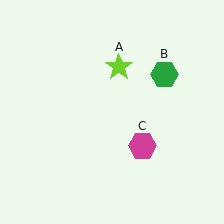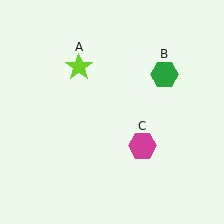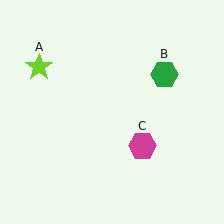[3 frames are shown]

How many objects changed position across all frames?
1 object changed position: lime star (object A).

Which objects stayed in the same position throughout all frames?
Green hexagon (object B) and magenta hexagon (object C) remained stationary.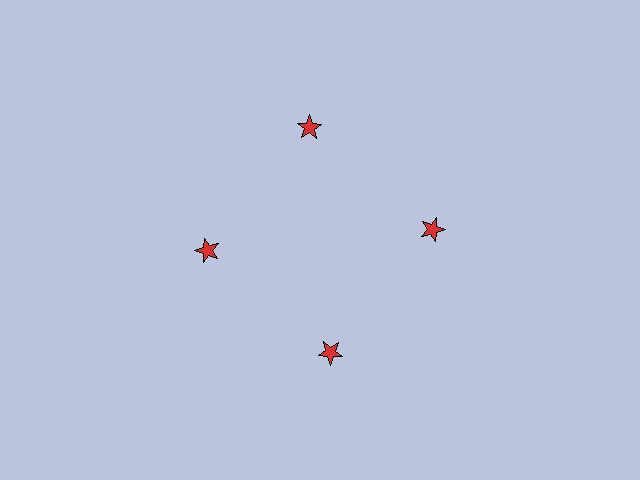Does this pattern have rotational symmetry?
Yes, this pattern has 4-fold rotational symmetry. It looks the same after rotating 90 degrees around the center.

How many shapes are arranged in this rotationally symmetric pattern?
There are 4 shapes, arranged in 4 groups of 1.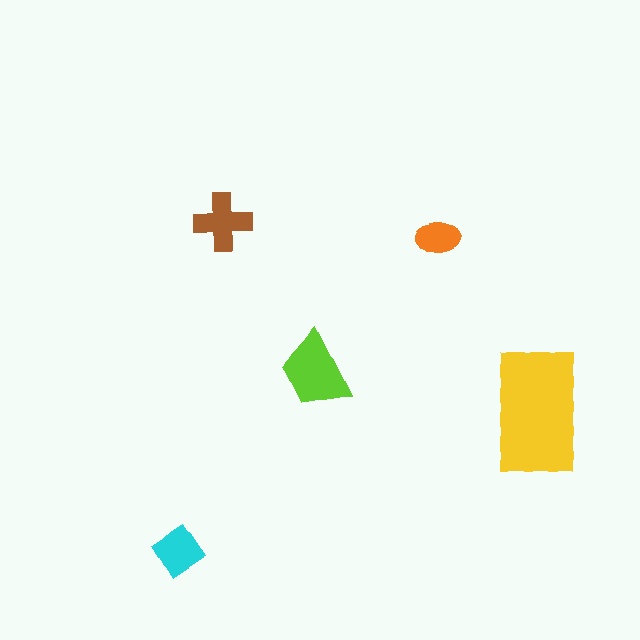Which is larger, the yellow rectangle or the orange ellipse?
The yellow rectangle.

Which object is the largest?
The yellow rectangle.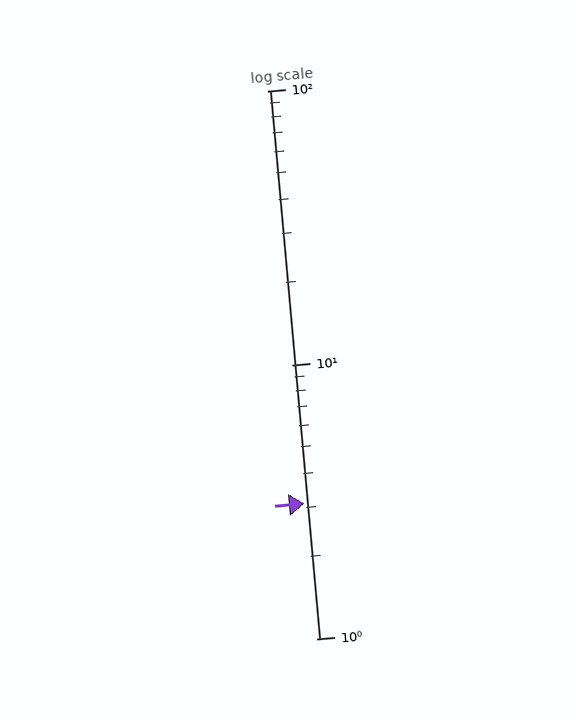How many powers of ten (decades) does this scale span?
The scale spans 2 decades, from 1 to 100.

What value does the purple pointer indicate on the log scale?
The pointer indicates approximately 3.1.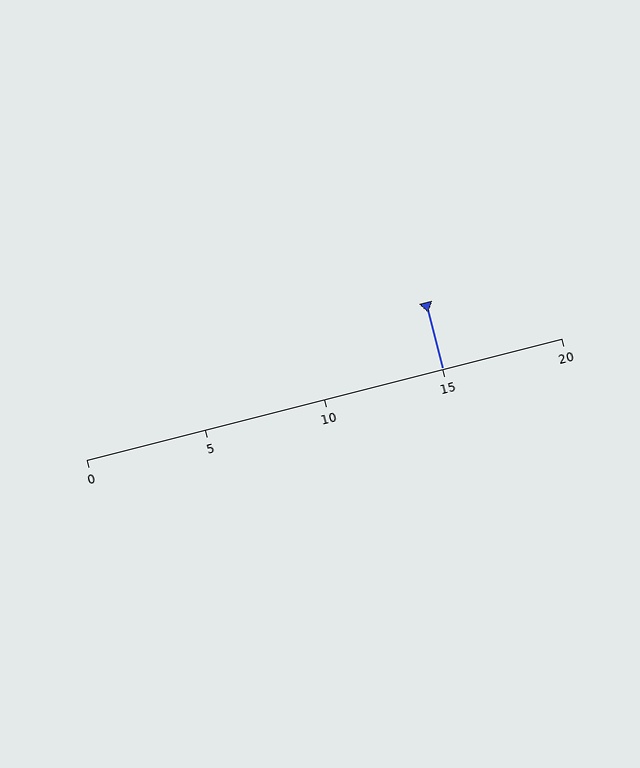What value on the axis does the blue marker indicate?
The marker indicates approximately 15.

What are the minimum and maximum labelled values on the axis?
The axis runs from 0 to 20.